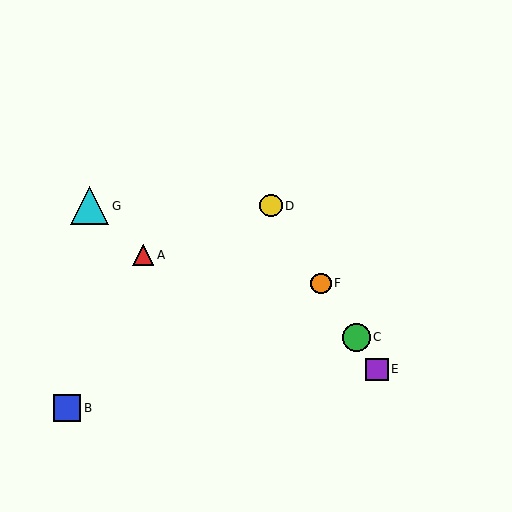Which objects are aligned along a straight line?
Objects C, D, E, F are aligned along a straight line.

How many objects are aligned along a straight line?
4 objects (C, D, E, F) are aligned along a straight line.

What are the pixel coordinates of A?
Object A is at (143, 255).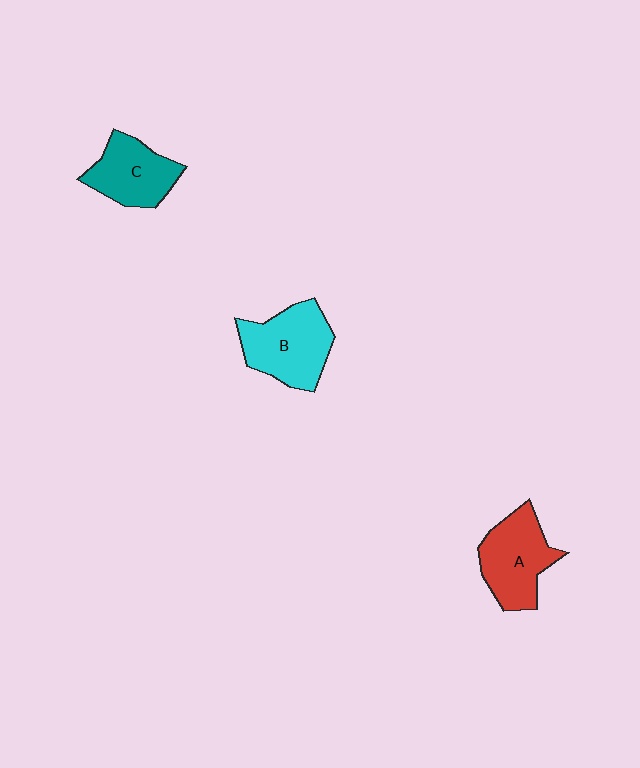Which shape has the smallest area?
Shape C (teal).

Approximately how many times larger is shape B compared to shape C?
Approximately 1.2 times.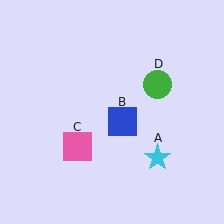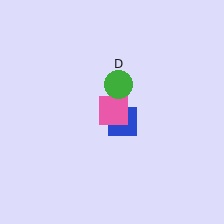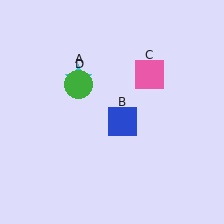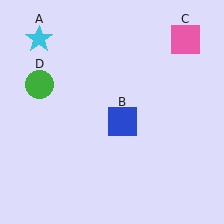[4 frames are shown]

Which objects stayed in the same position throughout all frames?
Blue square (object B) remained stationary.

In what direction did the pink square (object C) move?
The pink square (object C) moved up and to the right.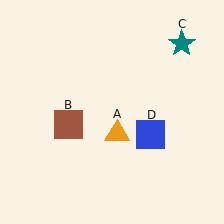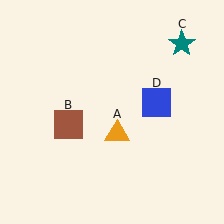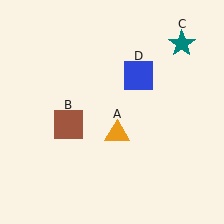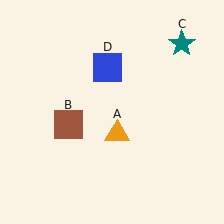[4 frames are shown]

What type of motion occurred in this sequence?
The blue square (object D) rotated counterclockwise around the center of the scene.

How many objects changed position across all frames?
1 object changed position: blue square (object D).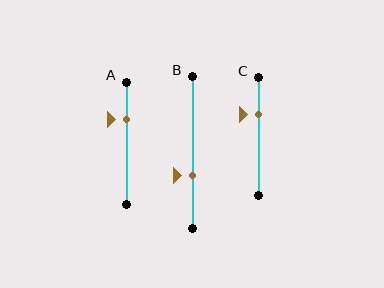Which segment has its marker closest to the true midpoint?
Segment B has its marker closest to the true midpoint.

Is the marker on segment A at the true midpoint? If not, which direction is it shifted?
No, the marker on segment A is shifted upward by about 19% of the segment length.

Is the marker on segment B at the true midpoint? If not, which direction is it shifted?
No, the marker on segment B is shifted downward by about 16% of the segment length.